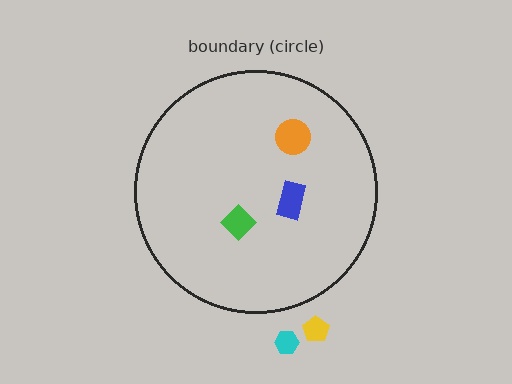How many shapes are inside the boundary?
3 inside, 2 outside.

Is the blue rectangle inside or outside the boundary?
Inside.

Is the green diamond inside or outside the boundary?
Inside.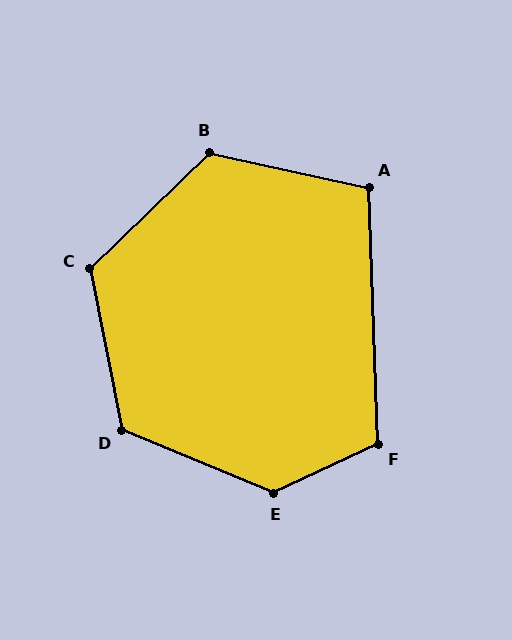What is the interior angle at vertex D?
Approximately 123 degrees (obtuse).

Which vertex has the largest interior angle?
E, at approximately 132 degrees.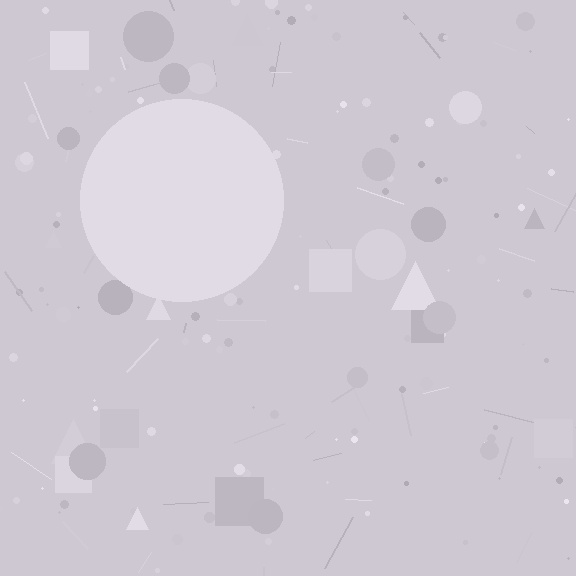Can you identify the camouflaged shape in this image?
The camouflaged shape is a circle.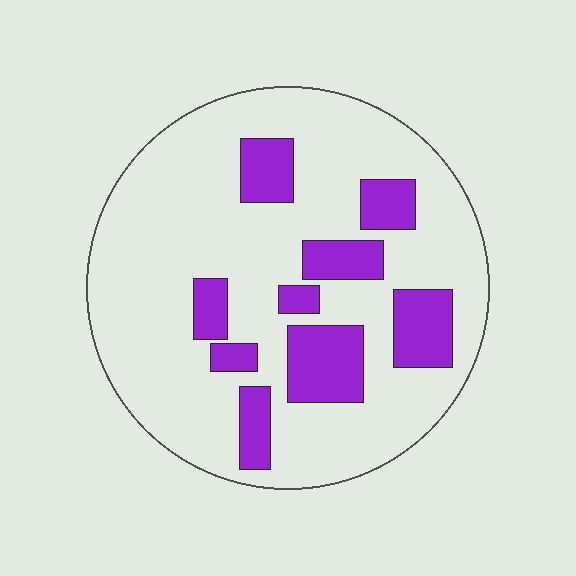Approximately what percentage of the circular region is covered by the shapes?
Approximately 20%.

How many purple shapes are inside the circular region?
9.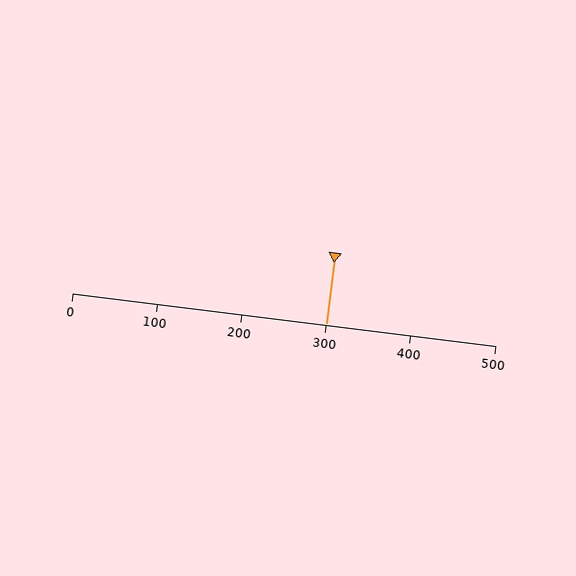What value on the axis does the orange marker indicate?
The marker indicates approximately 300.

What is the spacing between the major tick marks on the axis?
The major ticks are spaced 100 apart.